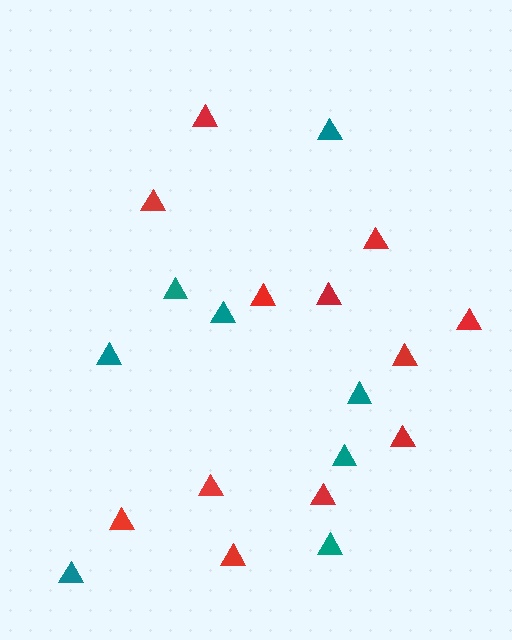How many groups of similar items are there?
There are 2 groups: one group of teal triangles (8) and one group of red triangles (12).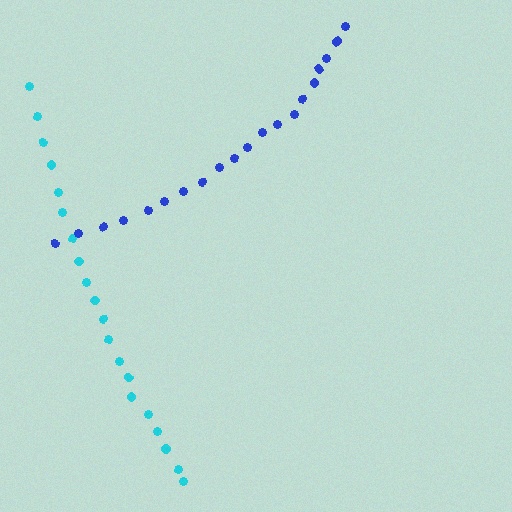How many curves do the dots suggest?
There are 2 distinct paths.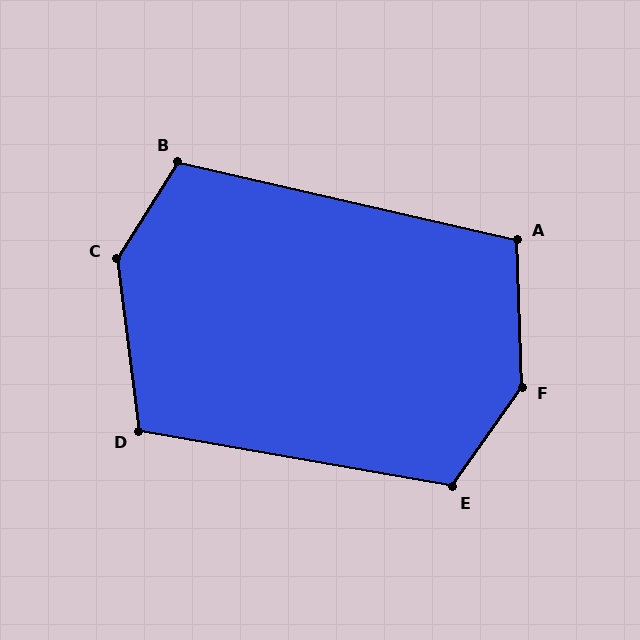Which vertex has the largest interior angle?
F, at approximately 143 degrees.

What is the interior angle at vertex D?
Approximately 107 degrees (obtuse).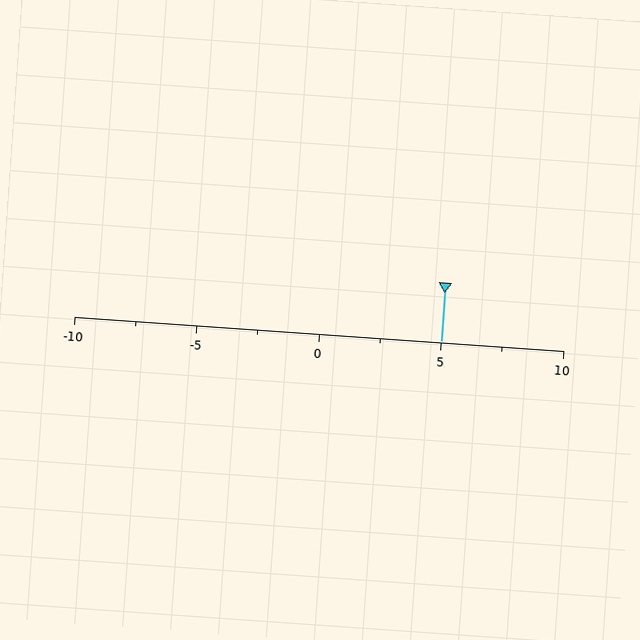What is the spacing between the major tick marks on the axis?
The major ticks are spaced 5 apart.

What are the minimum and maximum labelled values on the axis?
The axis runs from -10 to 10.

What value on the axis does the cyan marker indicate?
The marker indicates approximately 5.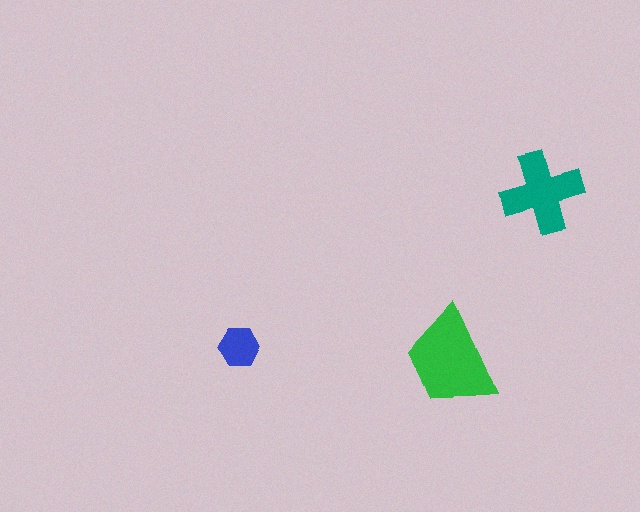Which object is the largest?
The green trapezoid.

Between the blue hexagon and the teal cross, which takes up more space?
The teal cross.